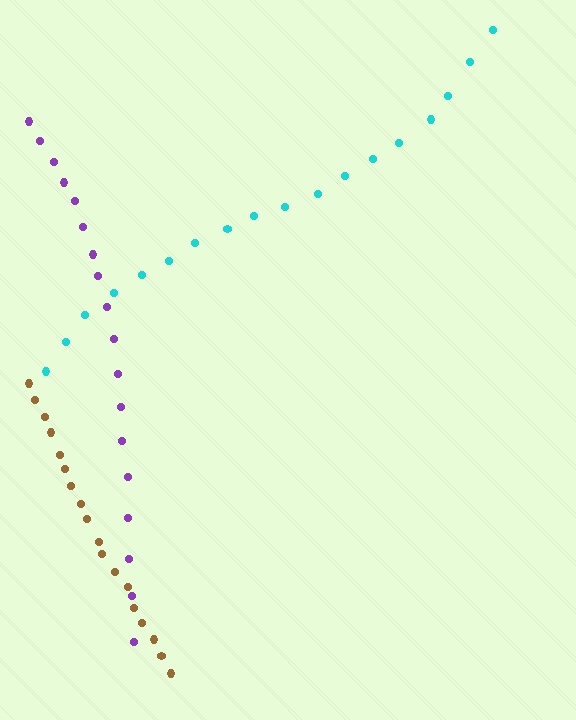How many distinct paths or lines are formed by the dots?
There are 3 distinct paths.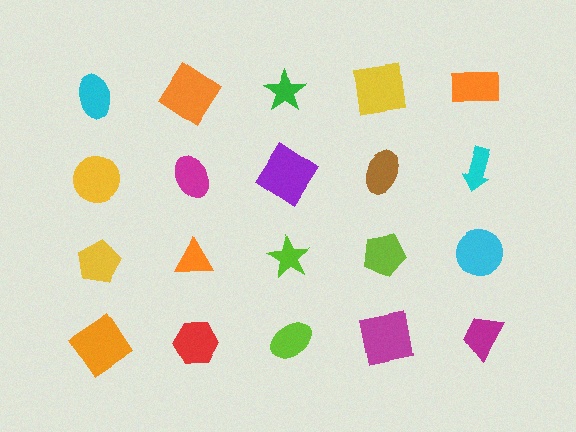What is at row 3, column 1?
A yellow pentagon.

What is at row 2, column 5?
A cyan arrow.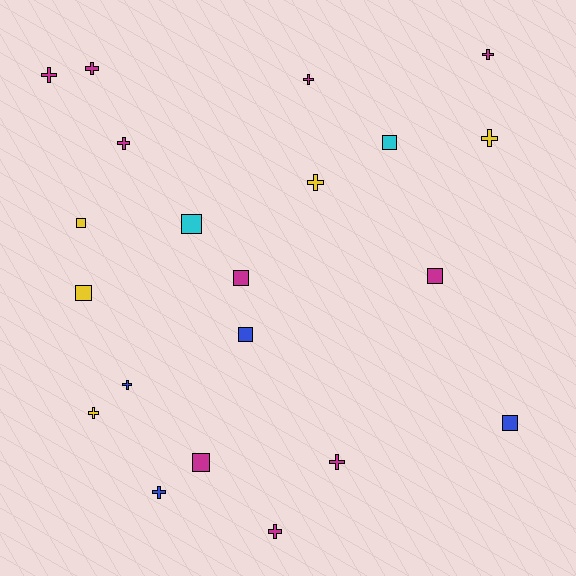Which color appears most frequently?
Magenta, with 10 objects.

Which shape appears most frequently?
Cross, with 12 objects.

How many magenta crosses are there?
There are 7 magenta crosses.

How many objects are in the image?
There are 21 objects.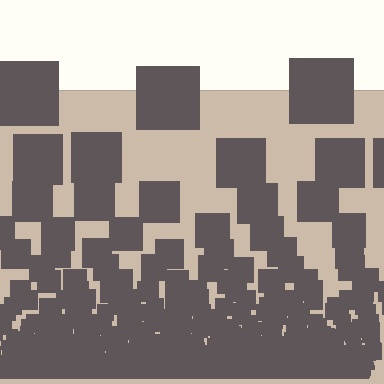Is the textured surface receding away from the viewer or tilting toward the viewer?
The surface appears to tilt toward the viewer. Texture elements get larger and sparser toward the top.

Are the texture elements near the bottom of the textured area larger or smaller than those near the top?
Smaller. The gradient is inverted — elements near the bottom are smaller and denser.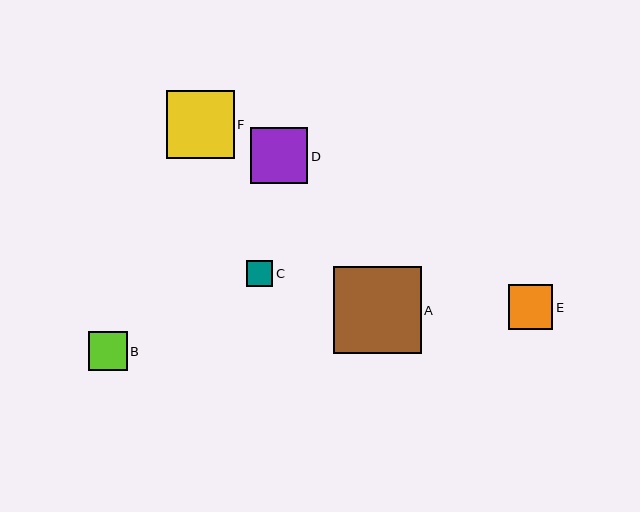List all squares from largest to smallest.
From largest to smallest: A, F, D, E, B, C.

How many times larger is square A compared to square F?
Square A is approximately 1.3 times the size of square F.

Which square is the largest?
Square A is the largest with a size of approximately 88 pixels.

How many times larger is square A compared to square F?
Square A is approximately 1.3 times the size of square F.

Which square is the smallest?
Square C is the smallest with a size of approximately 27 pixels.